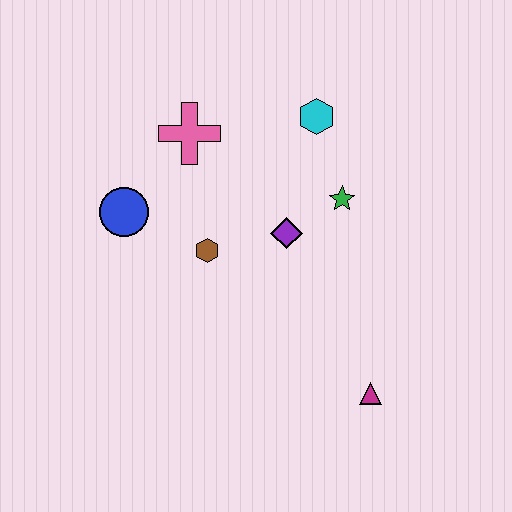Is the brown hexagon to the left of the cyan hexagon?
Yes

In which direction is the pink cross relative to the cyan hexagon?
The pink cross is to the left of the cyan hexagon.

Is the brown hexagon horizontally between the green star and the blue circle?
Yes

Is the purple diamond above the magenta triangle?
Yes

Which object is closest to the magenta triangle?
The purple diamond is closest to the magenta triangle.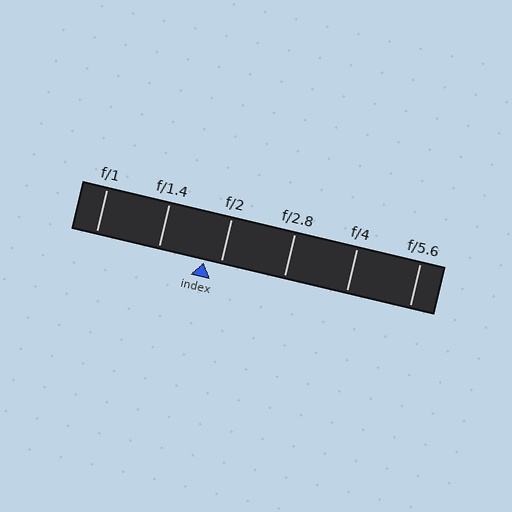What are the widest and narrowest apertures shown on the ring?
The widest aperture shown is f/1 and the narrowest is f/5.6.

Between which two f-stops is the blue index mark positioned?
The index mark is between f/1.4 and f/2.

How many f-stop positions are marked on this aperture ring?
There are 6 f-stop positions marked.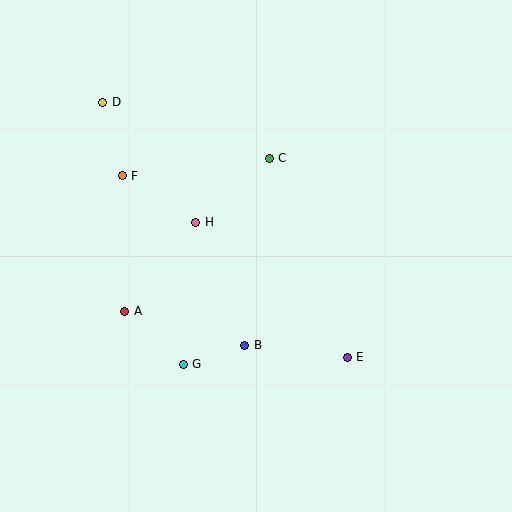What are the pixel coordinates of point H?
Point H is at (196, 222).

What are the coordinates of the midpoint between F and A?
The midpoint between F and A is at (124, 244).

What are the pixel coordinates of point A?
Point A is at (125, 311).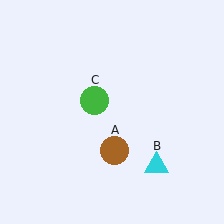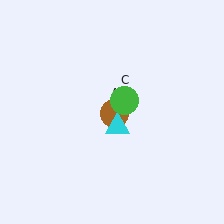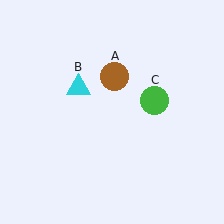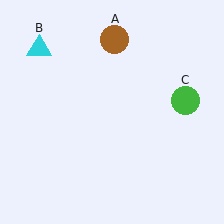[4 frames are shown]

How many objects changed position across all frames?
3 objects changed position: brown circle (object A), cyan triangle (object B), green circle (object C).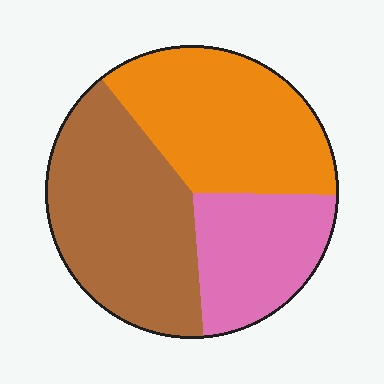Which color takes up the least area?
Pink, at roughly 25%.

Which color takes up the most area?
Brown, at roughly 40%.